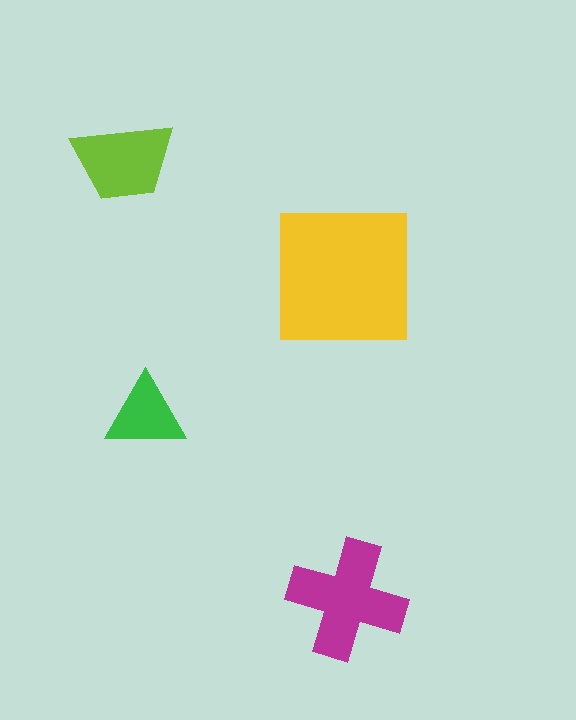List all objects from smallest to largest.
The green triangle, the lime trapezoid, the magenta cross, the yellow square.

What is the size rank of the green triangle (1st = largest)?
4th.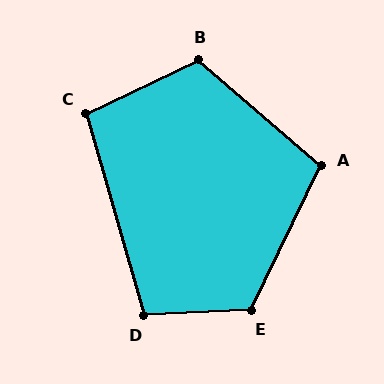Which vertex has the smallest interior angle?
C, at approximately 99 degrees.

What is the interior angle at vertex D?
Approximately 103 degrees (obtuse).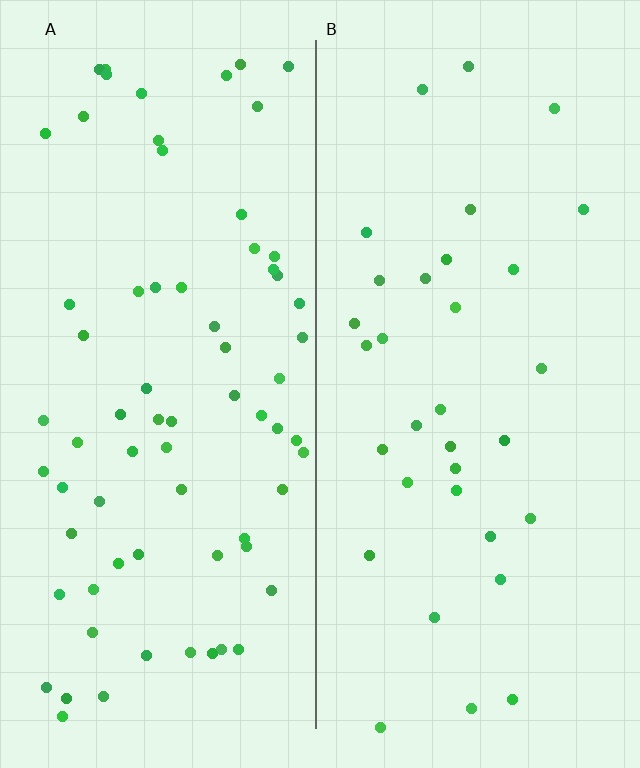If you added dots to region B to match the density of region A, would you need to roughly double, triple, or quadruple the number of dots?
Approximately double.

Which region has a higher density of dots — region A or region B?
A (the left).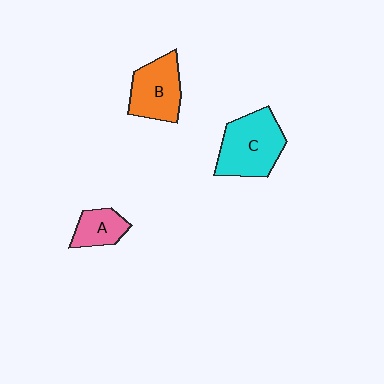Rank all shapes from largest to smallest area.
From largest to smallest: C (cyan), B (orange), A (pink).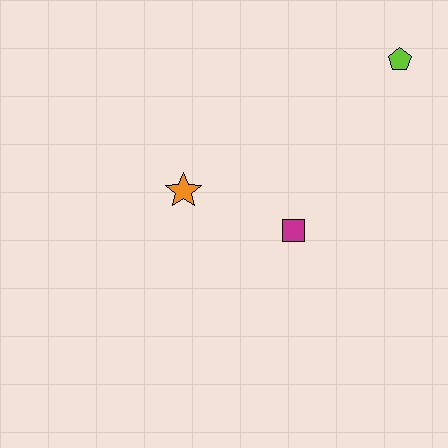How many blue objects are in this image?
There are no blue objects.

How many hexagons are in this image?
There are no hexagons.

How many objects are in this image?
There are 3 objects.